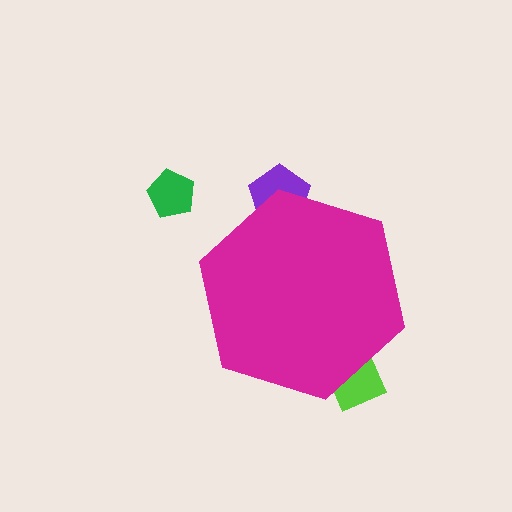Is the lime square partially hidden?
Yes, the lime square is partially hidden behind the magenta hexagon.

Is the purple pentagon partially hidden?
Yes, the purple pentagon is partially hidden behind the magenta hexagon.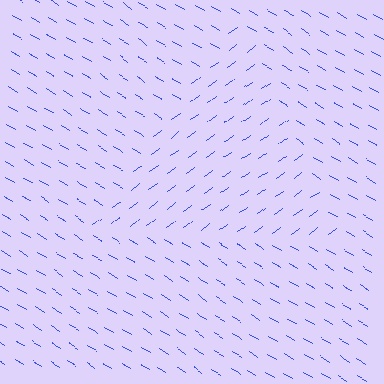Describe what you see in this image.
The image is filled with small blue line segments. A triangle region in the image has lines oriented differently from the surrounding lines, creating a visible texture boundary.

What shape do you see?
I see a triangle.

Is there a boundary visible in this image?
Yes, there is a texture boundary formed by a change in line orientation.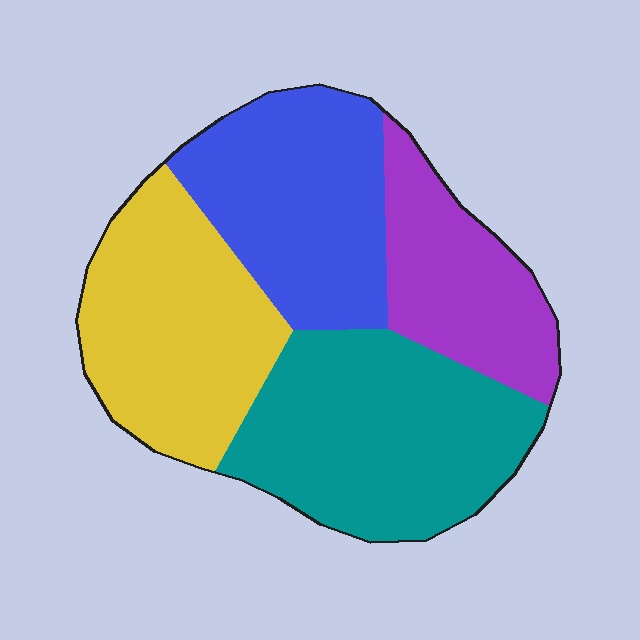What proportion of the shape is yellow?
Yellow covers roughly 25% of the shape.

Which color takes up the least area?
Purple, at roughly 20%.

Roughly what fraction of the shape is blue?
Blue covers around 25% of the shape.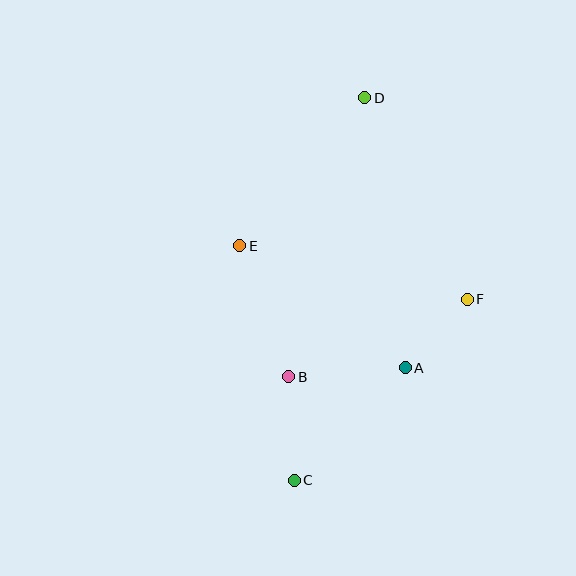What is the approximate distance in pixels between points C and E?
The distance between C and E is approximately 241 pixels.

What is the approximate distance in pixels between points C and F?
The distance between C and F is approximately 250 pixels.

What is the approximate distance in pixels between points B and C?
The distance between B and C is approximately 103 pixels.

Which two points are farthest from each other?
Points C and D are farthest from each other.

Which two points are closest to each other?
Points A and F are closest to each other.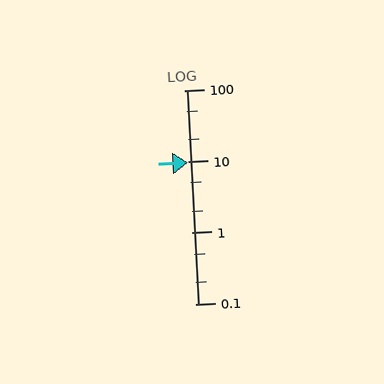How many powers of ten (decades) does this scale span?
The scale spans 3 decades, from 0.1 to 100.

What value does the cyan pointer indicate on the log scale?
The pointer indicates approximately 9.7.